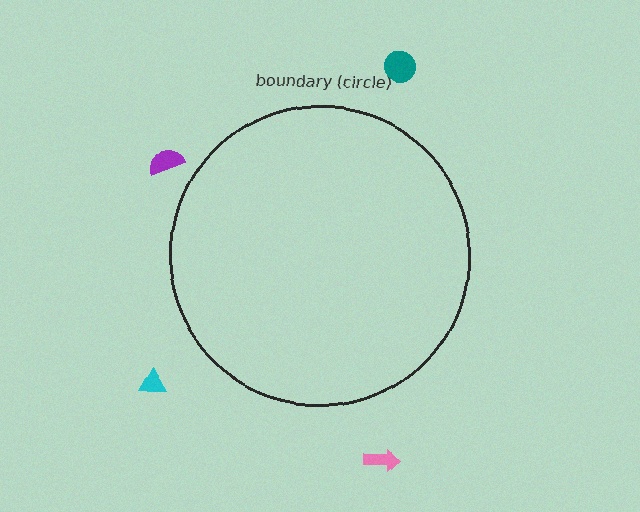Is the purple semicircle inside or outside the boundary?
Outside.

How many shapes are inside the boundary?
0 inside, 4 outside.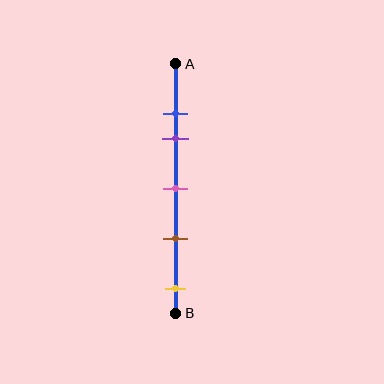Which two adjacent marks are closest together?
The blue and purple marks are the closest adjacent pair.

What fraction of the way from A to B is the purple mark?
The purple mark is approximately 30% (0.3) of the way from A to B.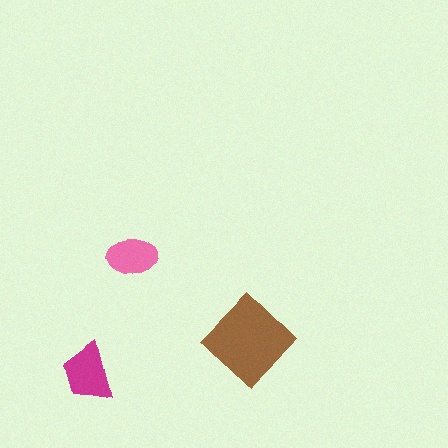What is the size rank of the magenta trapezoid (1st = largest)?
2nd.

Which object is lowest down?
The magenta trapezoid is bottommost.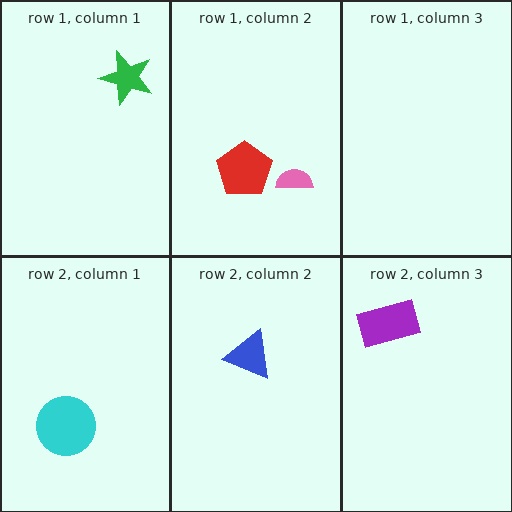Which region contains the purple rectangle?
The row 2, column 3 region.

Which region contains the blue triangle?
The row 2, column 2 region.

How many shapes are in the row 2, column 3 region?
1.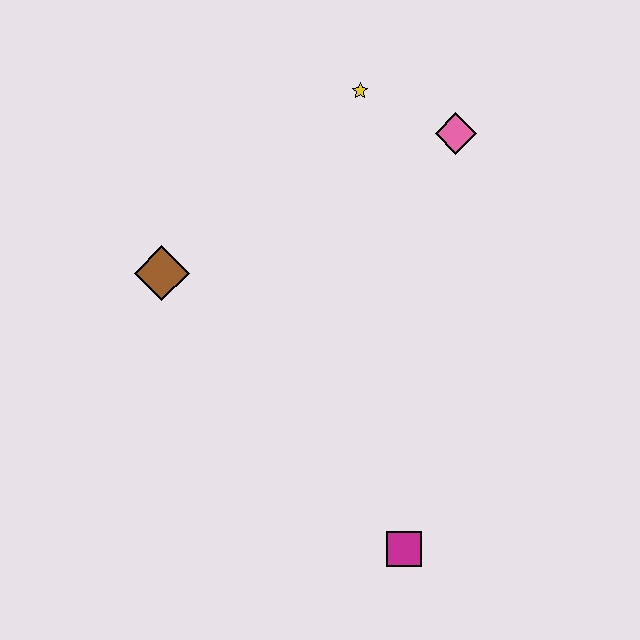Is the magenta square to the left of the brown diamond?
No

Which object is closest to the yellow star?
The pink diamond is closest to the yellow star.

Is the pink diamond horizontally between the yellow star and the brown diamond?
No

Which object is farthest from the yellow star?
The magenta square is farthest from the yellow star.